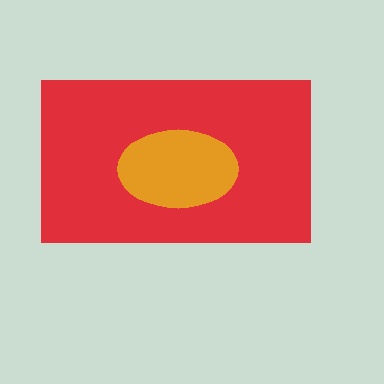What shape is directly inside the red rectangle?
The orange ellipse.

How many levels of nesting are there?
2.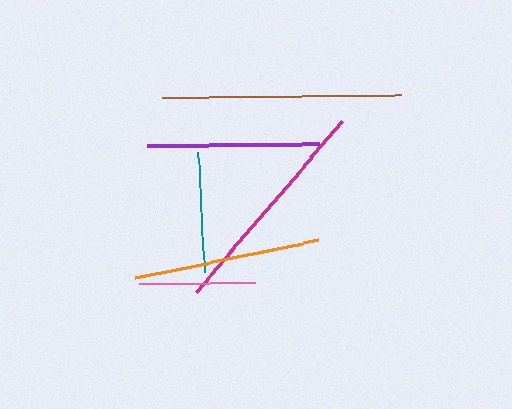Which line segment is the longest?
The brown line is the longest at approximately 239 pixels.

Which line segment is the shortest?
The pink line is the shortest at approximately 116 pixels.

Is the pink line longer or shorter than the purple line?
The purple line is longer than the pink line.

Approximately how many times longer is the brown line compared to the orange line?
The brown line is approximately 1.3 times the length of the orange line.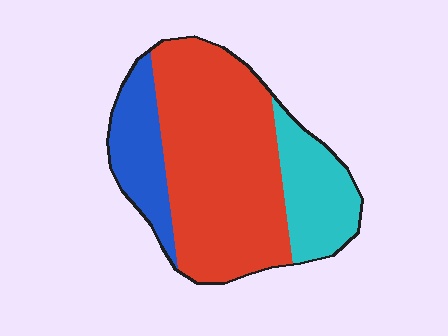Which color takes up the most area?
Red, at roughly 60%.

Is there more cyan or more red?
Red.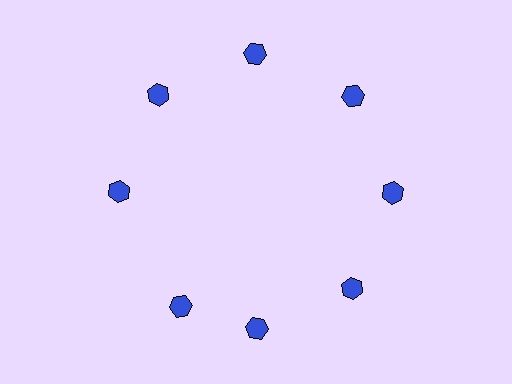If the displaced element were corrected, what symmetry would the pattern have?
It would have 8-fold rotational symmetry — the pattern would map onto itself every 45 degrees.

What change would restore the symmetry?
The symmetry would be restored by rotating it back into even spacing with its neighbors so that all 8 hexagons sit at equal angles and equal distance from the center.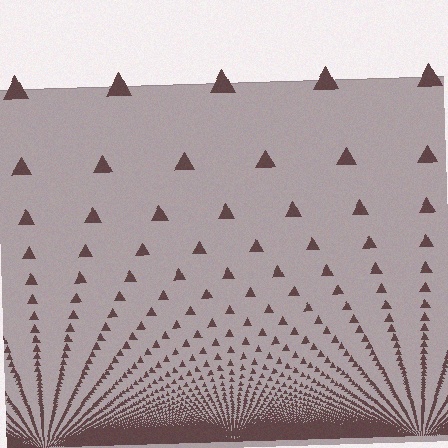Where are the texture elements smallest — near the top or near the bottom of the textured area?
Near the bottom.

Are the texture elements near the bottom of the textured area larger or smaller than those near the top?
Smaller. The gradient is inverted — elements near the bottom are smaller and denser.